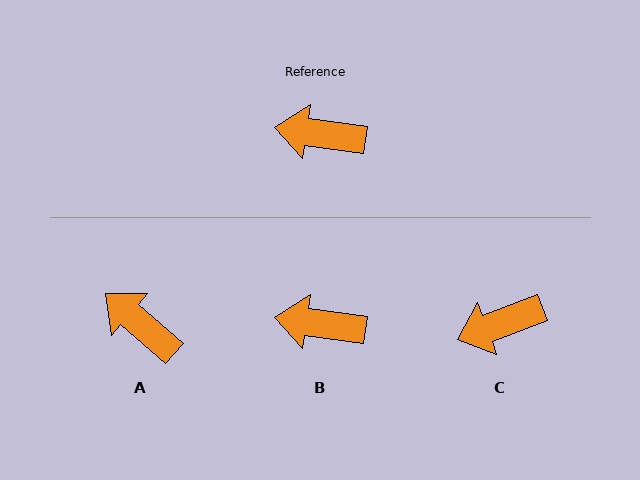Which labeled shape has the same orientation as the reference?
B.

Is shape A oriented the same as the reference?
No, it is off by about 33 degrees.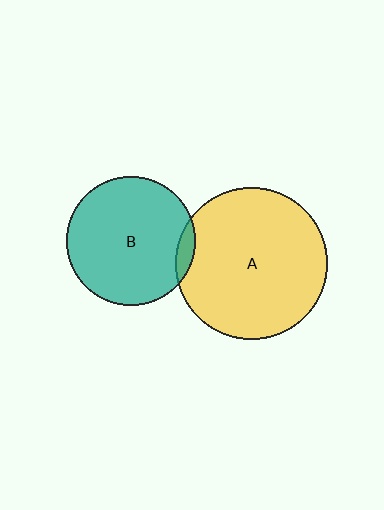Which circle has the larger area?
Circle A (yellow).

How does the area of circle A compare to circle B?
Approximately 1.4 times.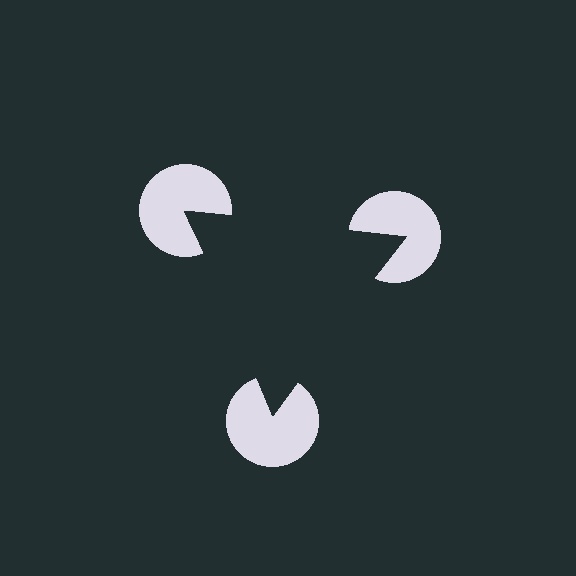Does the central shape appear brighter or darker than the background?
It typically appears slightly darker than the background, even though no actual brightness change is drawn.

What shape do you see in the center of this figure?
An illusory triangle — its edges are inferred from the aligned wedge cuts in the pac-man discs, not physically drawn.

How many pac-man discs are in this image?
There are 3 — one at each vertex of the illusory triangle.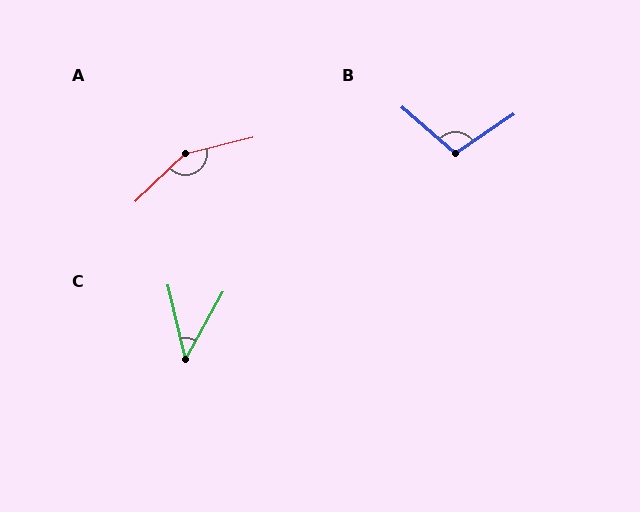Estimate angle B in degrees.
Approximately 105 degrees.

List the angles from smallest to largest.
C (42°), B (105°), A (150°).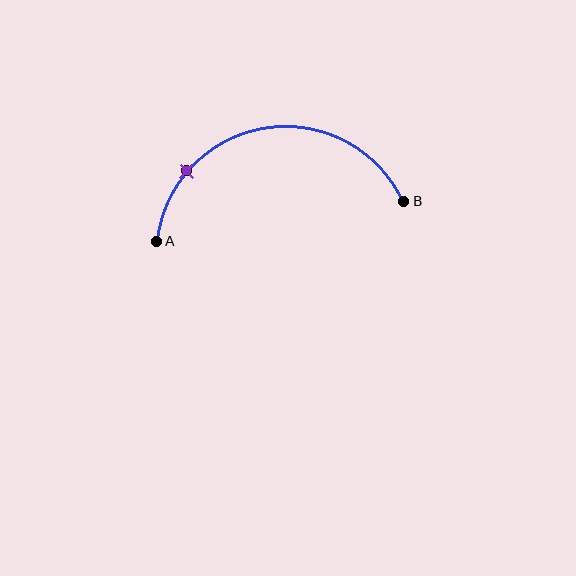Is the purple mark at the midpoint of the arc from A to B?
No. The purple mark lies on the arc but is closer to endpoint A. The arc midpoint would be at the point on the curve equidistant along the arc from both A and B.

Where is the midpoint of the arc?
The arc midpoint is the point on the curve farthest from the straight line joining A and B. It sits above that line.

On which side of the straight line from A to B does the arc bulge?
The arc bulges above the straight line connecting A and B.